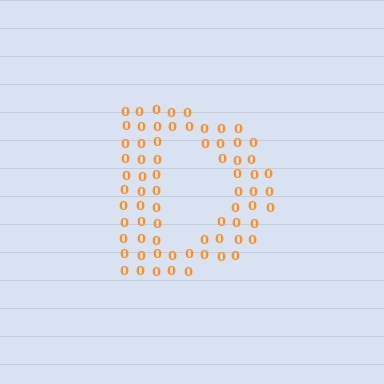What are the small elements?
The small elements are digit 0's.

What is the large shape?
The large shape is the letter D.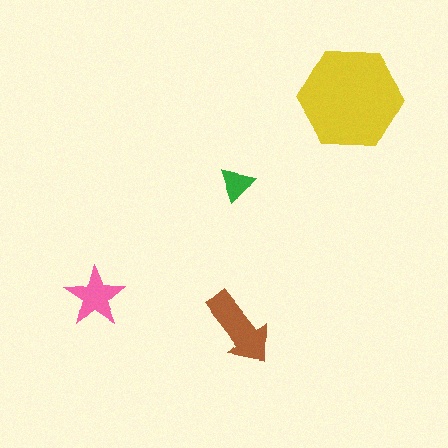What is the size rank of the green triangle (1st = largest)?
4th.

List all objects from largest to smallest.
The yellow hexagon, the brown arrow, the pink star, the green triangle.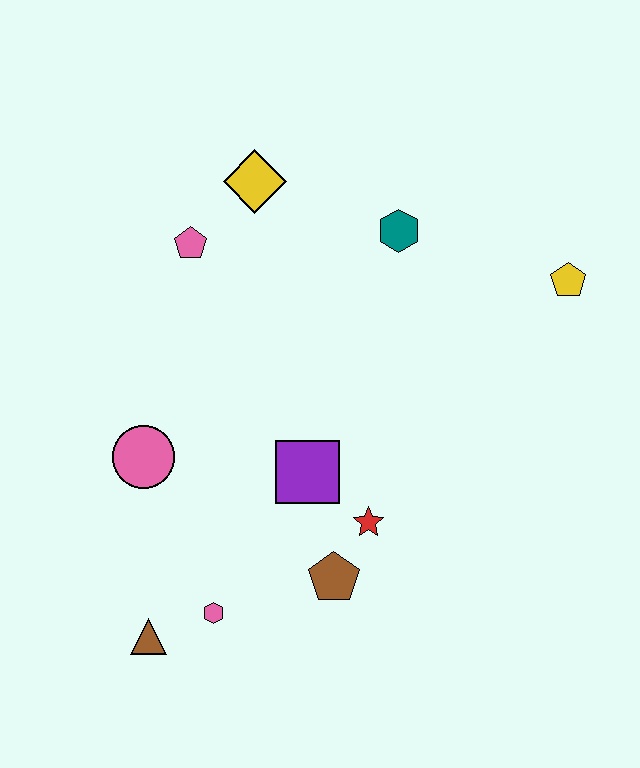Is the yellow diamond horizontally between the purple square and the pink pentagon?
Yes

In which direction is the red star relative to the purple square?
The red star is to the right of the purple square.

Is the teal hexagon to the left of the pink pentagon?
No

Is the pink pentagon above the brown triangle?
Yes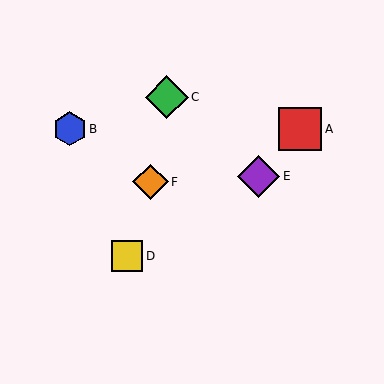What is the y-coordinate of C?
Object C is at y≈97.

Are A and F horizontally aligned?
No, A is at y≈129 and F is at y≈182.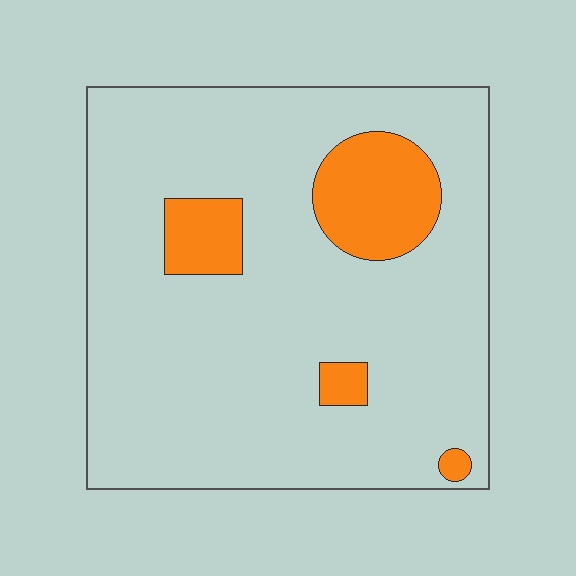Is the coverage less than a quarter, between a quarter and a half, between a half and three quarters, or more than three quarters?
Less than a quarter.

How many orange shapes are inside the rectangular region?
4.